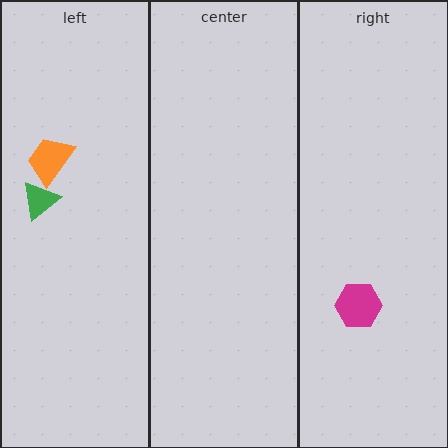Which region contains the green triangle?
The left region.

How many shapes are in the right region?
1.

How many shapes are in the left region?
2.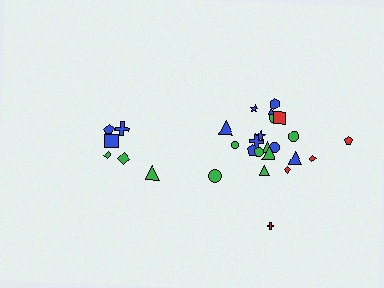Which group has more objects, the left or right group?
The right group.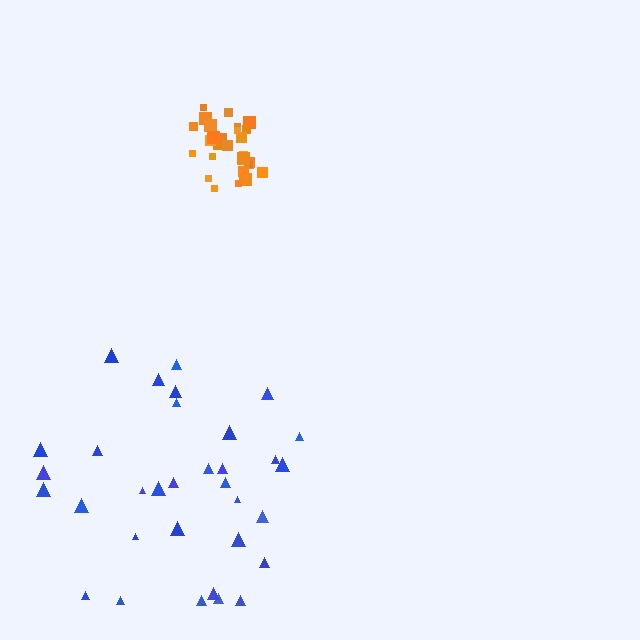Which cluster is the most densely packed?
Orange.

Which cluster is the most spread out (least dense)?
Blue.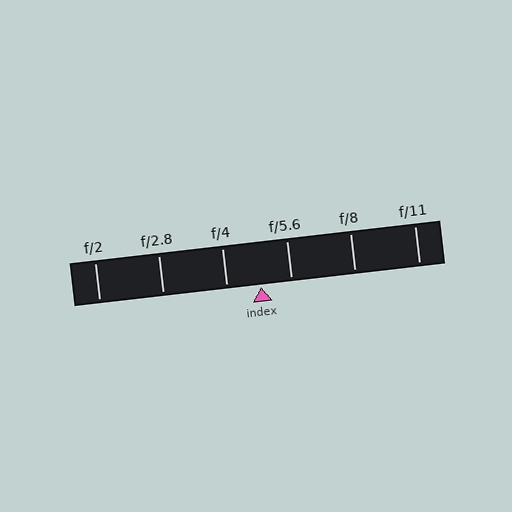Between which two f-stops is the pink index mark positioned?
The index mark is between f/4 and f/5.6.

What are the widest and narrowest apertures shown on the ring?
The widest aperture shown is f/2 and the narrowest is f/11.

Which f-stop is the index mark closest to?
The index mark is closest to f/5.6.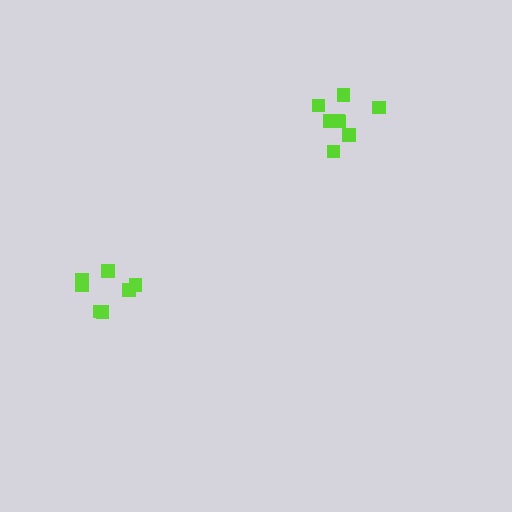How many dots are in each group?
Group 1: 10 dots, Group 2: 7 dots (17 total).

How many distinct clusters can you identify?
There are 2 distinct clusters.